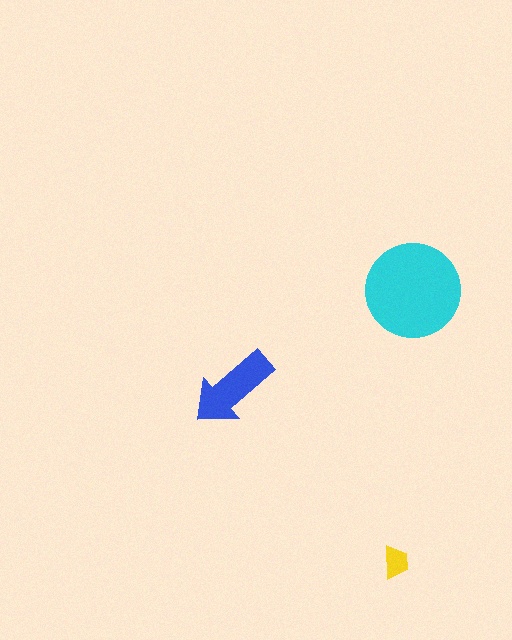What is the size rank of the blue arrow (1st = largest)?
2nd.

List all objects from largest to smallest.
The cyan circle, the blue arrow, the yellow trapezoid.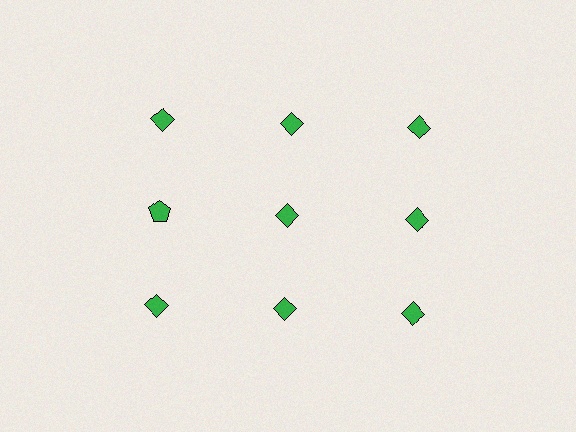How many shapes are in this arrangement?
There are 9 shapes arranged in a grid pattern.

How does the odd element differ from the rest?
It has a different shape: pentagon instead of diamond.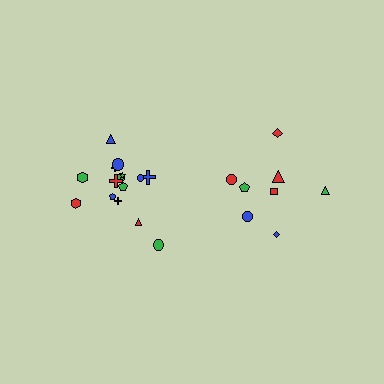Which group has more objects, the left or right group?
The left group.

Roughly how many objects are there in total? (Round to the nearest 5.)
Roughly 25 objects in total.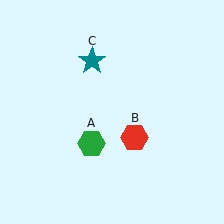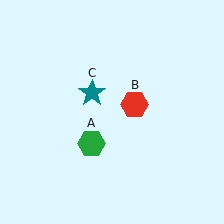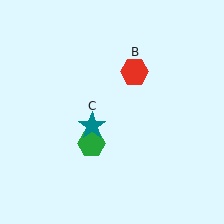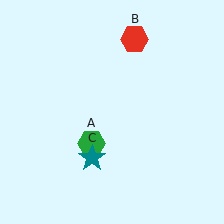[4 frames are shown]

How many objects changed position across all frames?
2 objects changed position: red hexagon (object B), teal star (object C).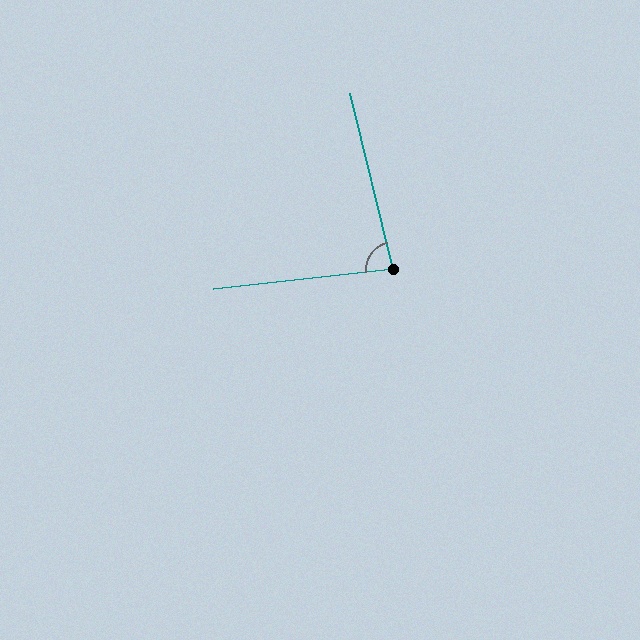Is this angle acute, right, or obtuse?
It is acute.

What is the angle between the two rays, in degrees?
Approximately 82 degrees.